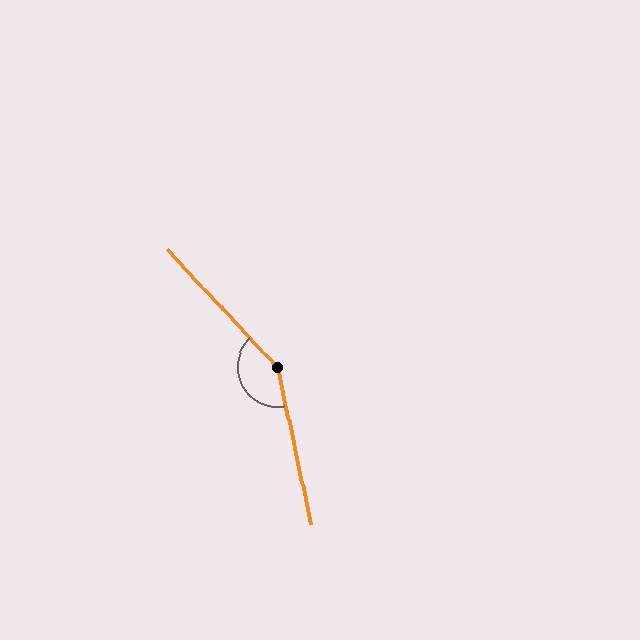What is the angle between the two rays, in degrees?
Approximately 149 degrees.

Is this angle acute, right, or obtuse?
It is obtuse.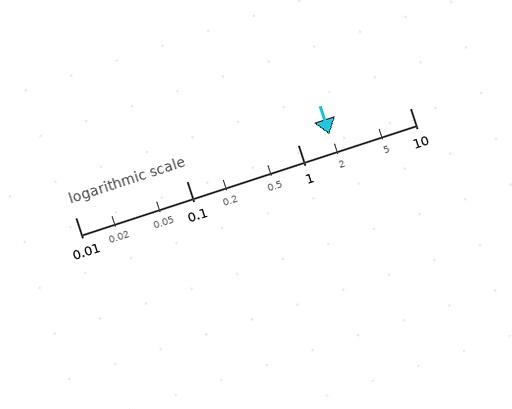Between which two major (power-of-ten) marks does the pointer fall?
The pointer is between 1 and 10.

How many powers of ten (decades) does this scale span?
The scale spans 3 decades, from 0.01 to 10.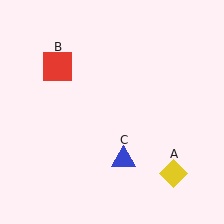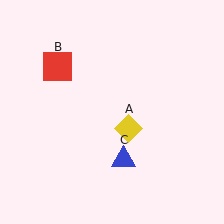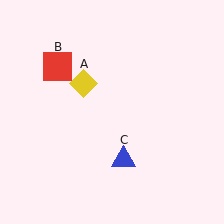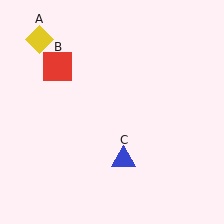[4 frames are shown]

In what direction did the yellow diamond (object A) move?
The yellow diamond (object A) moved up and to the left.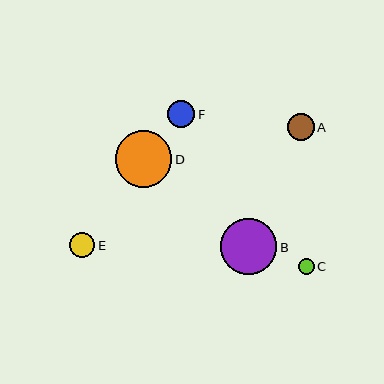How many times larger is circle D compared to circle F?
Circle D is approximately 2.1 times the size of circle F.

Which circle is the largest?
Circle D is the largest with a size of approximately 56 pixels.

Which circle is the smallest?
Circle C is the smallest with a size of approximately 16 pixels.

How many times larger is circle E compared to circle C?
Circle E is approximately 1.6 times the size of circle C.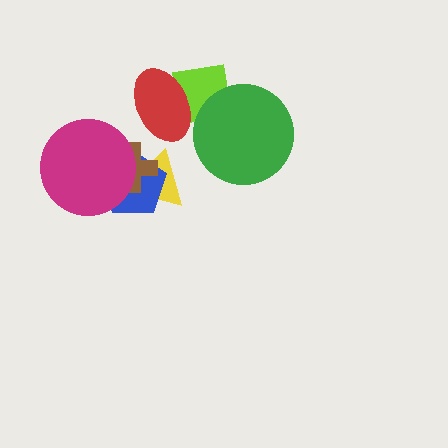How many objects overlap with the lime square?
2 objects overlap with the lime square.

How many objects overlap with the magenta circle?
3 objects overlap with the magenta circle.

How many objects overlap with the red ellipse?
1 object overlaps with the red ellipse.